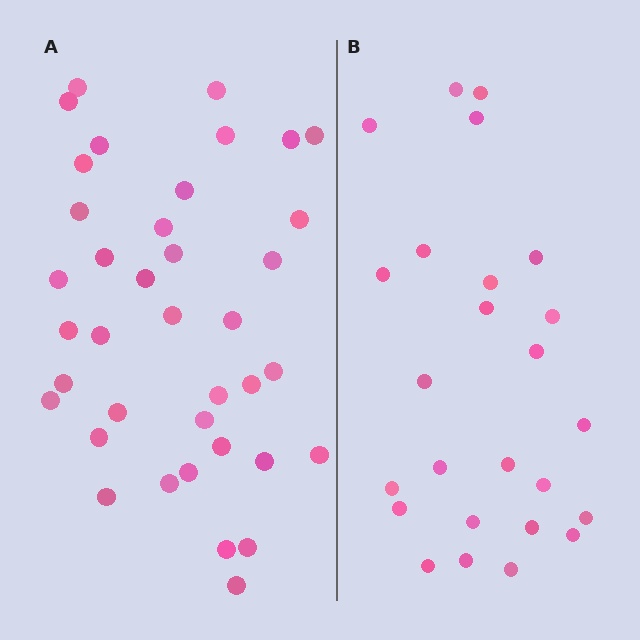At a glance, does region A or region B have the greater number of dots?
Region A (the left region) has more dots.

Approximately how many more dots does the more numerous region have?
Region A has approximately 15 more dots than region B.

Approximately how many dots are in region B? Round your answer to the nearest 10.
About 20 dots. (The exact count is 25, which rounds to 20.)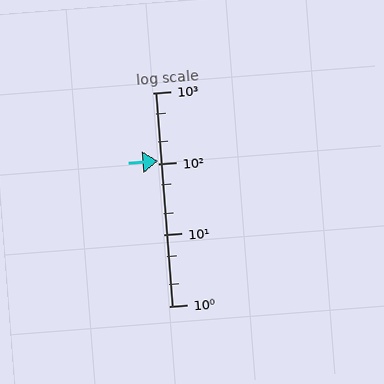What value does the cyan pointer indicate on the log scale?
The pointer indicates approximately 110.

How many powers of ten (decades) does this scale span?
The scale spans 3 decades, from 1 to 1000.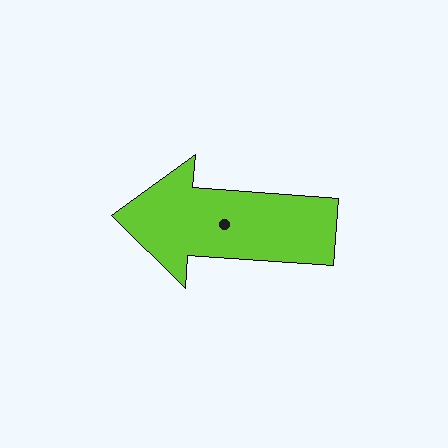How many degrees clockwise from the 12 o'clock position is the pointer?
Approximately 274 degrees.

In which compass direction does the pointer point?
West.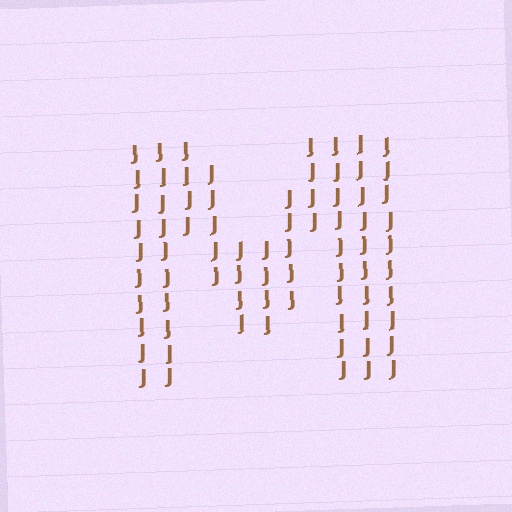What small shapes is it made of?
It is made of small letter J's.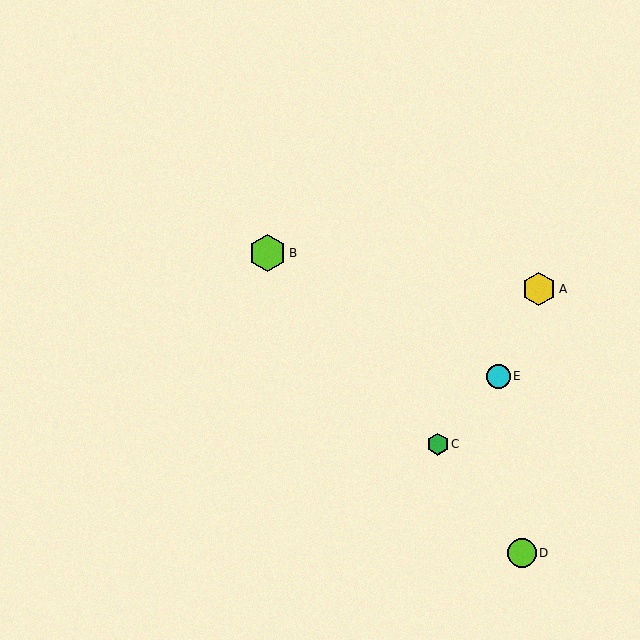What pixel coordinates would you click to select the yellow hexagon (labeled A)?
Click at (539, 289) to select the yellow hexagon A.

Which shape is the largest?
The lime hexagon (labeled B) is the largest.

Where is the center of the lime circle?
The center of the lime circle is at (522, 553).